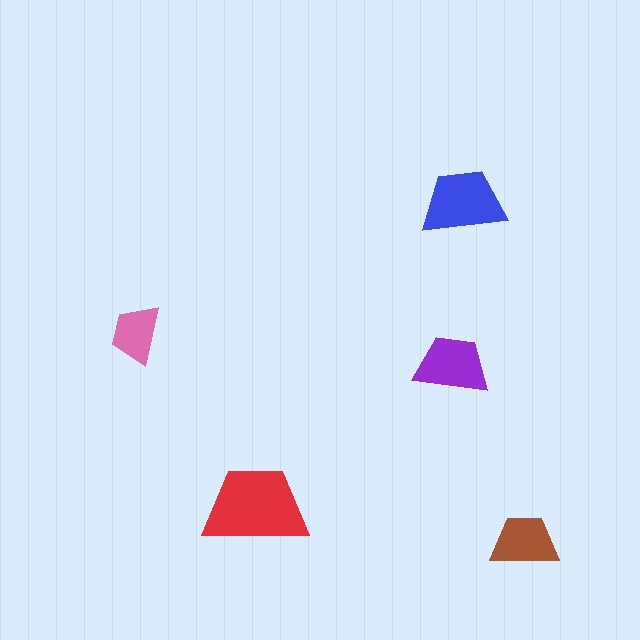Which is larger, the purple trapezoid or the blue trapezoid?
The blue one.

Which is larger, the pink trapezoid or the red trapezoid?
The red one.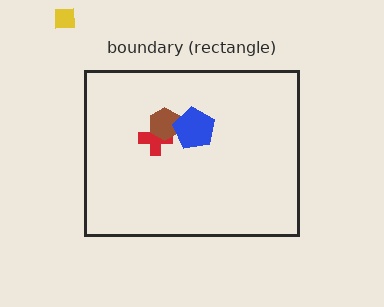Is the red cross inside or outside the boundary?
Inside.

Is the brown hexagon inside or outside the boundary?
Inside.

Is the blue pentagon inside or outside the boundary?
Inside.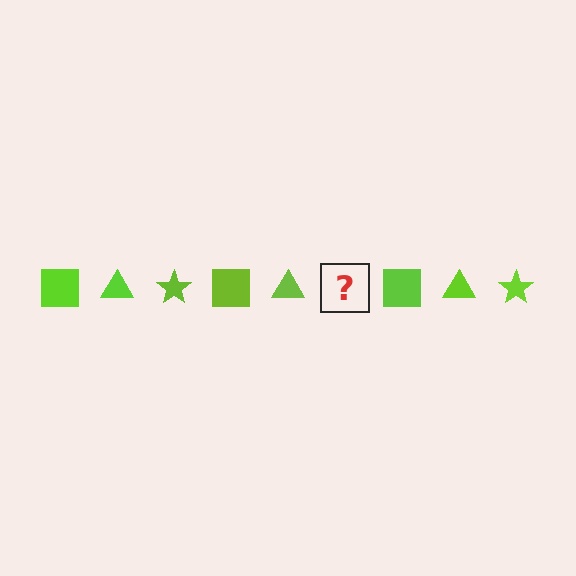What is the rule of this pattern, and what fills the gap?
The rule is that the pattern cycles through square, triangle, star shapes in lime. The gap should be filled with a lime star.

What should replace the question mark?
The question mark should be replaced with a lime star.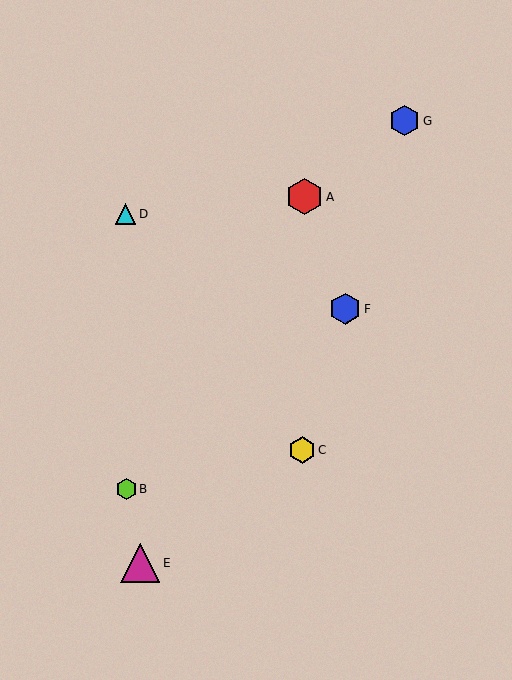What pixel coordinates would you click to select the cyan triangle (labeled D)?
Click at (125, 214) to select the cyan triangle D.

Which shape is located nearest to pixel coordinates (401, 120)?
The blue hexagon (labeled G) at (404, 121) is nearest to that location.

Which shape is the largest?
The magenta triangle (labeled E) is the largest.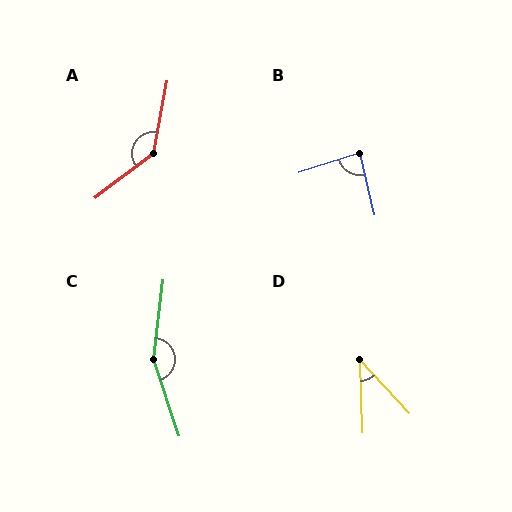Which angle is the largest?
C, at approximately 155 degrees.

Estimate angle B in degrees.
Approximately 86 degrees.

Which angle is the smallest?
D, at approximately 41 degrees.